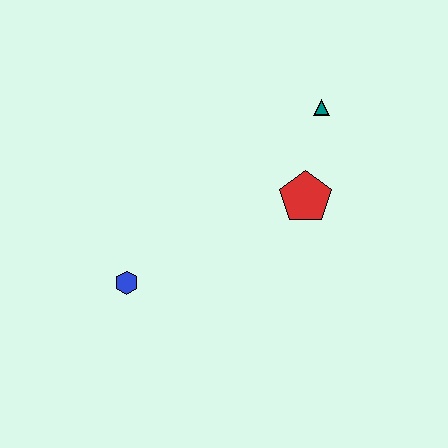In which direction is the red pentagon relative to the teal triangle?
The red pentagon is below the teal triangle.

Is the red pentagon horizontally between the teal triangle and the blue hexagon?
Yes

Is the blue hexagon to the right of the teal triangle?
No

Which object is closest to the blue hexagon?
The red pentagon is closest to the blue hexagon.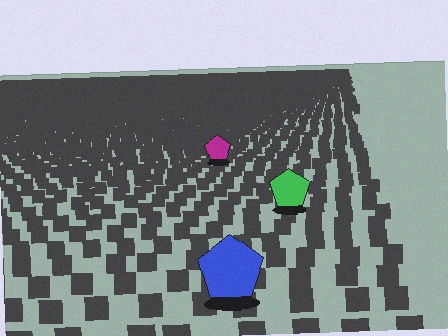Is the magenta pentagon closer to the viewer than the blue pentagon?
No. The blue pentagon is closer — you can tell from the texture gradient: the ground texture is coarser near it.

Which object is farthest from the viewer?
The magenta pentagon is farthest from the viewer. It appears smaller and the ground texture around it is denser.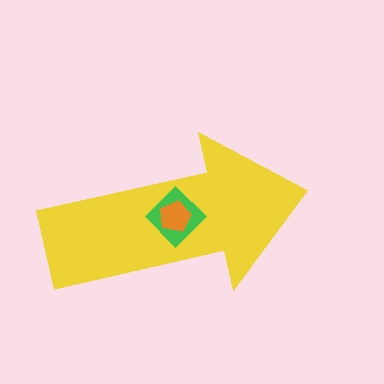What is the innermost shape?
The orange pentagon.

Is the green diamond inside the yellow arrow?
Yes.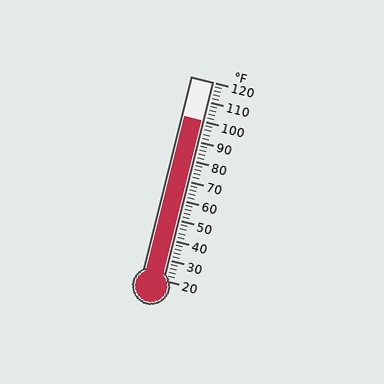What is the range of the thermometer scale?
The thermometer scale ranges from 20°F to 120°F.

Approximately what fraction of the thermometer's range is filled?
The thermometer is filled to approximately 80% of its range.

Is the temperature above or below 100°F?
The temperature is at 100°F.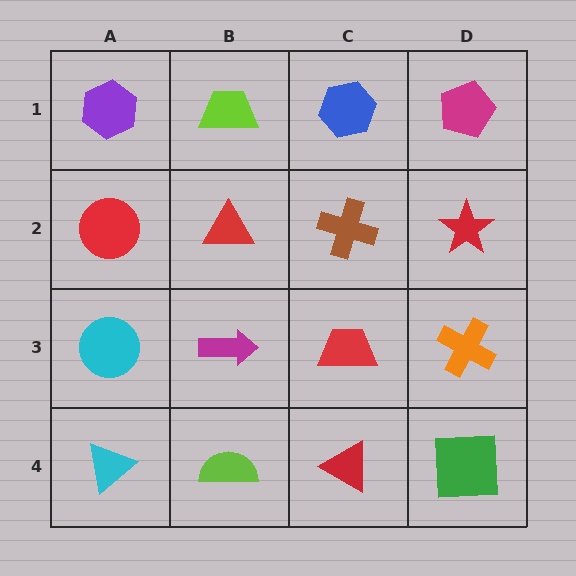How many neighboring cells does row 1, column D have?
2.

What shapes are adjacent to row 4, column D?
An orange cross (row 3, column D), a red triangle (row 4, column C).